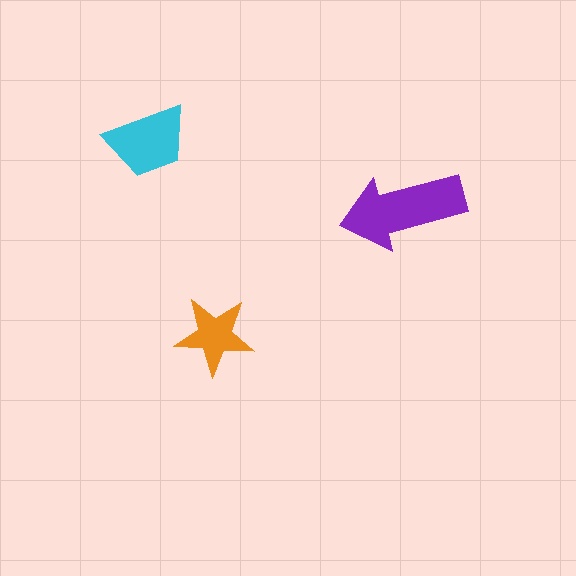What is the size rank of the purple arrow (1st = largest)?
1st.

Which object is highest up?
The cyan trapezoid is topmost.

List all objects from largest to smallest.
The purple arrow, the cyan trapezoid, the orange star.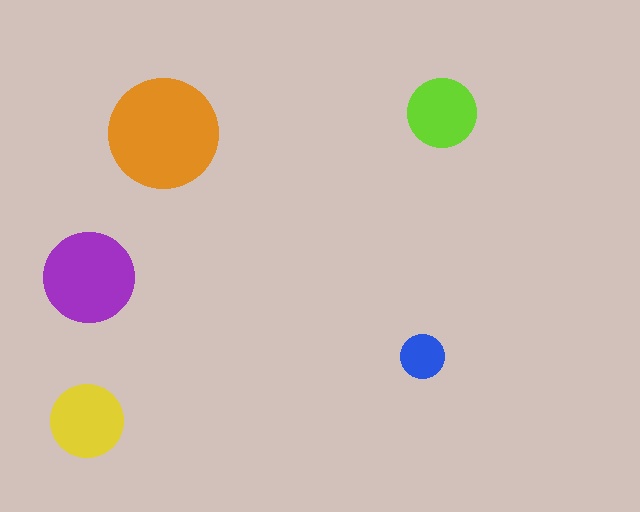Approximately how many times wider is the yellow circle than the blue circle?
About 1.5 times wider.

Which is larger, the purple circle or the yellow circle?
The purple one.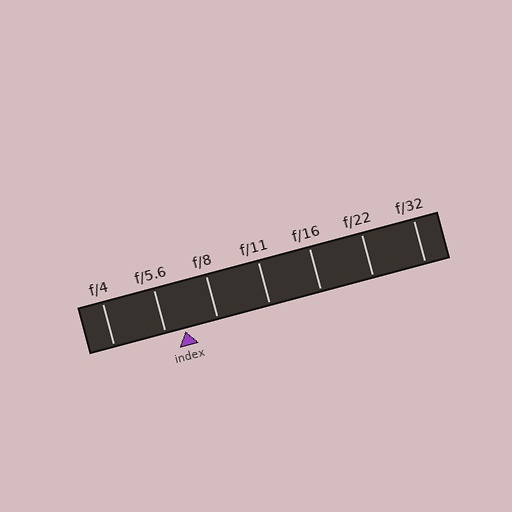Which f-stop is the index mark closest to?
The index mark is closest to f/5.6.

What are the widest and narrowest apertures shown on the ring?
The widest aperture shown is f/4 and the narrowest is f/32.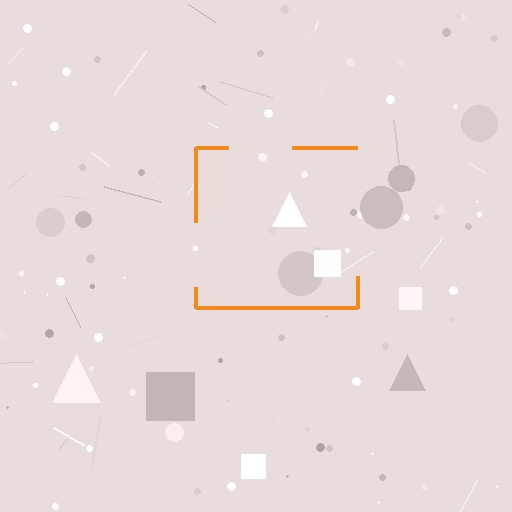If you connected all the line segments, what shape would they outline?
They would outline a square.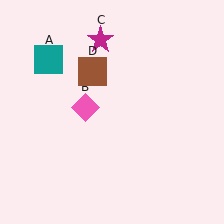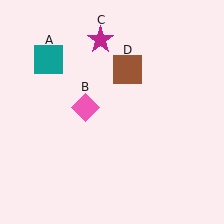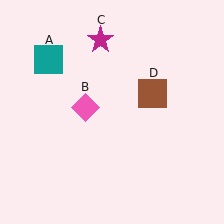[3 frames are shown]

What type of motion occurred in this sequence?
The brown square (object D) rotated clockwise around the center of the scene.